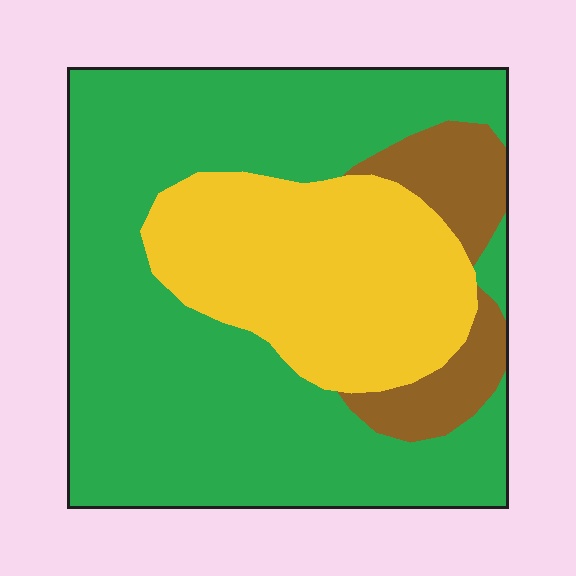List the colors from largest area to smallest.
From largest to smallest: green, yellow, brown.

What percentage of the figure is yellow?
Yellow covers roughly 30% of the figure.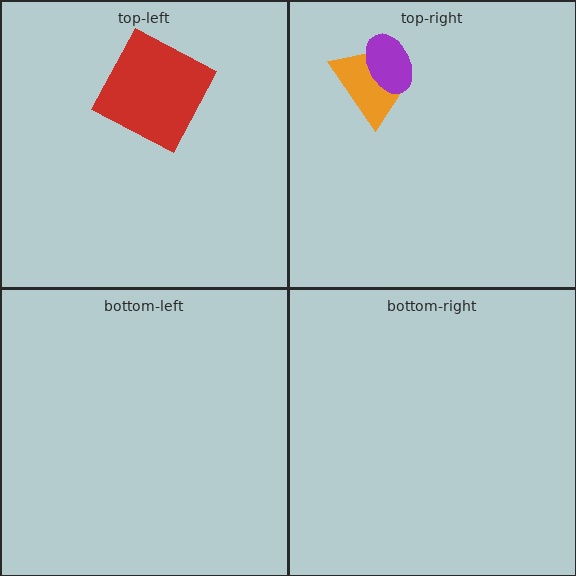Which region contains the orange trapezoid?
The top-right region.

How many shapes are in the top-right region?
2.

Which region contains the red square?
The top-left region.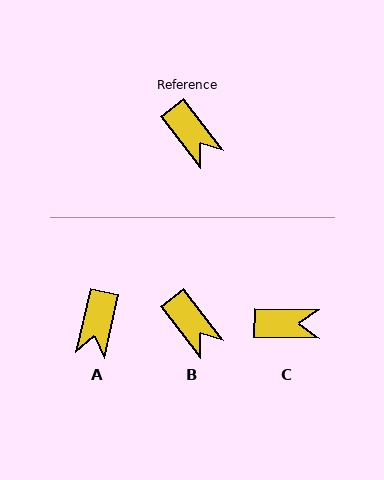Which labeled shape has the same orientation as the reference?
B.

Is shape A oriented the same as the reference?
No, it is off by about 51 degrees.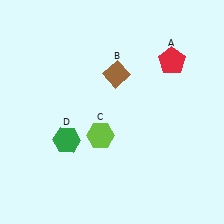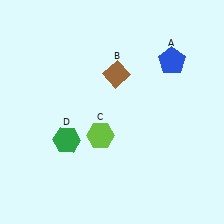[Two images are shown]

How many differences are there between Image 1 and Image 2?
There is 1 difference between the two images.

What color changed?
The pentagon (A) changed from red in Image 1 to blue in Image 2.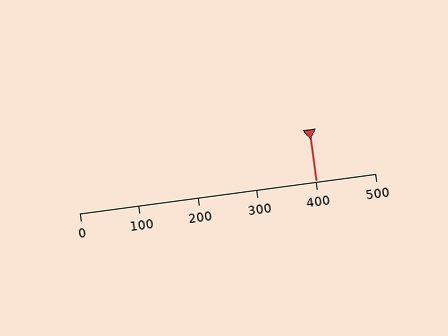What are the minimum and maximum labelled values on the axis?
The axis runs from 0 to 500.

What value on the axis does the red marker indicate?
The marker indicates approximately 400.